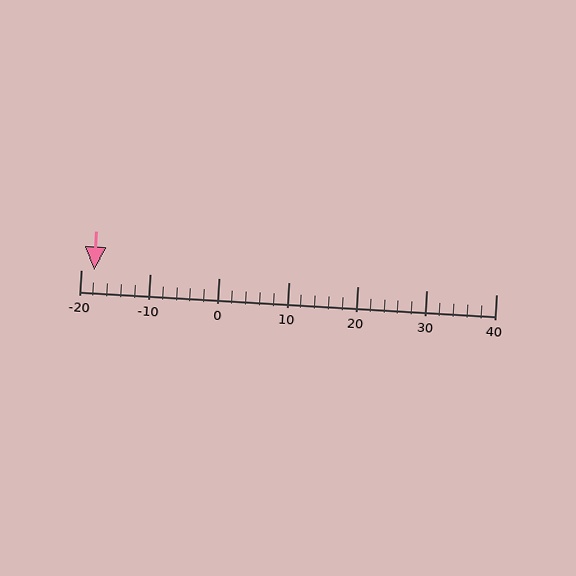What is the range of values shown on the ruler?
The ruler shows values from -20 to 40.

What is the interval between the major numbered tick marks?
The major tick marks are spaced 10 units apart.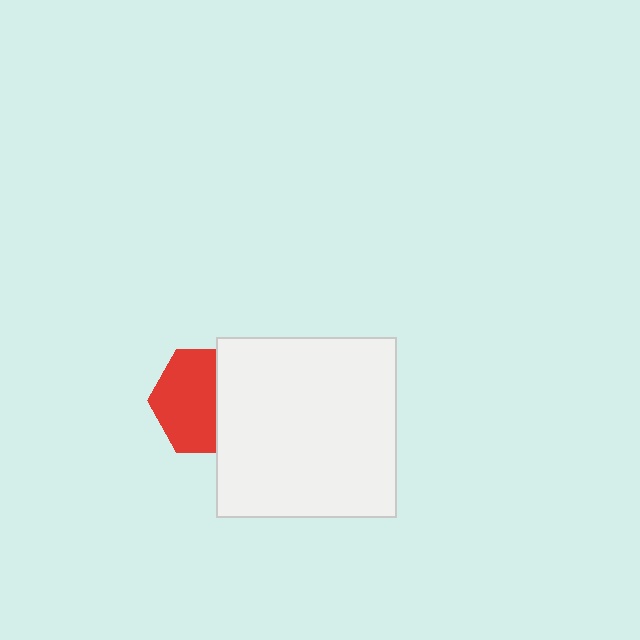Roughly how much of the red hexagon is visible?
About half of it is visible (roughly 60%).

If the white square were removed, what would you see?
You would see the complete red hexagon.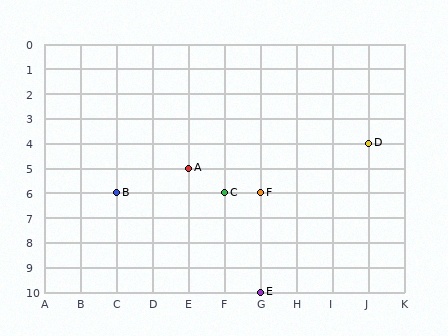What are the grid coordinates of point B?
Point B is at grid coordinates (C, 6).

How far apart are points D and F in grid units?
Points D and F are 3 columns and 2 rows apart (about 3.6 grid units diagonally).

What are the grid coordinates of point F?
Point F is at grid coordinates (G, 6).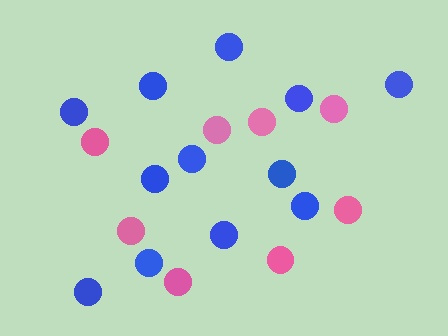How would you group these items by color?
There are 2 groups: one group of pink circles (8) and one group of blue circles (12).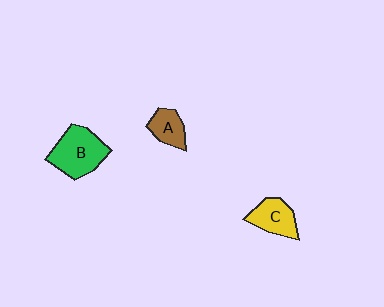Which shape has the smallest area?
Shape A (brown).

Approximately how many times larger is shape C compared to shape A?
Approximately 1.3 times.